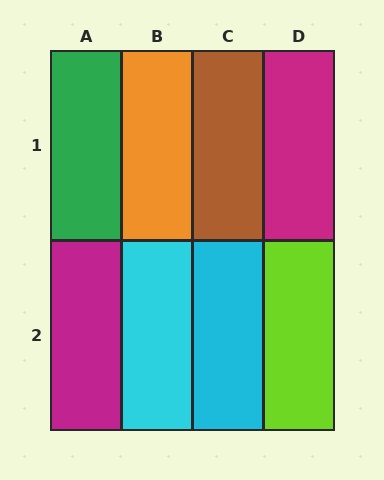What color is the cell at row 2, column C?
Cyan.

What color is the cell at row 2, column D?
Lime.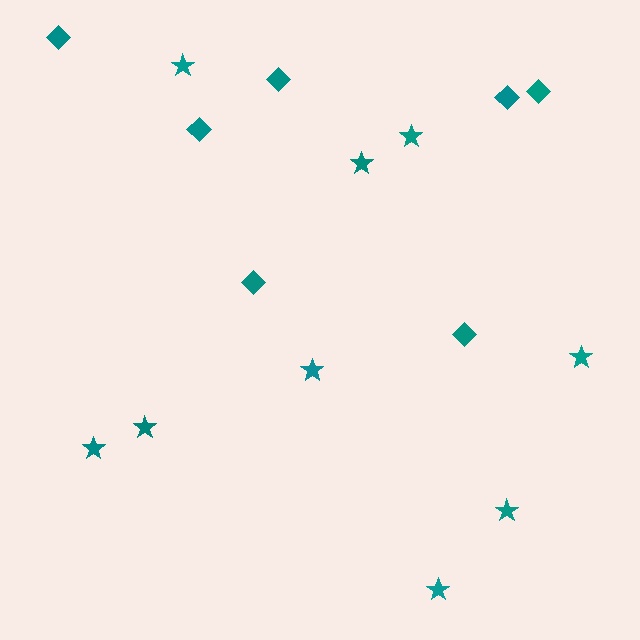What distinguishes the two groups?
There are 2 groups: one group of stars (9) and one group of diamonds (7).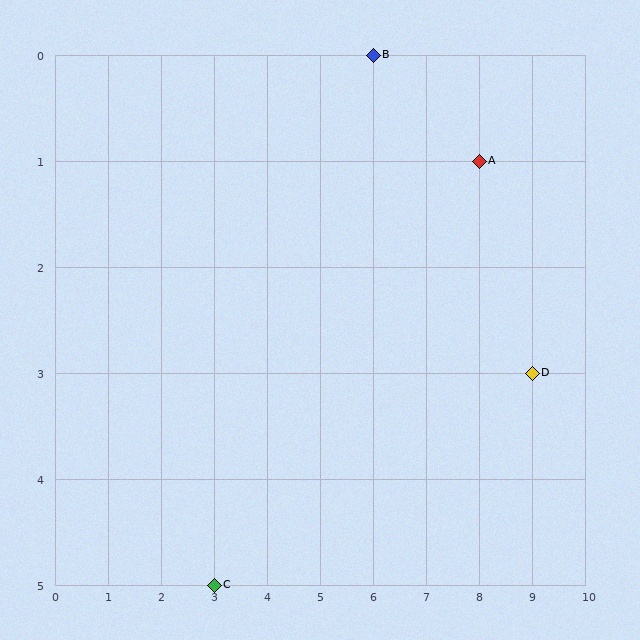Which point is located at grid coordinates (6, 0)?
Point B is at (6, 0).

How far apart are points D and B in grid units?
Points D and B are 3 columns and 3 rows apart (about 4.2 grid units diagonally).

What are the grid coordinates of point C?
Point C is at grid coordinates (3, 5).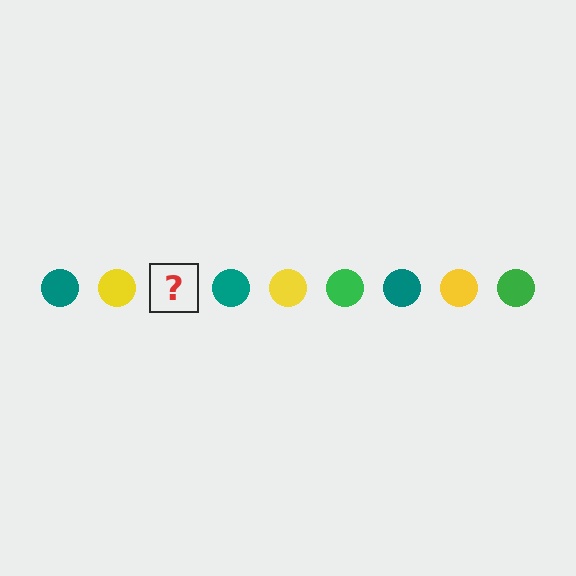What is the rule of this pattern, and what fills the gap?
The rule is that the pattern cycles through teal, yellow, green circles. The gap should be filled with a green circle.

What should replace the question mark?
The question mark should be replaced with a green circle.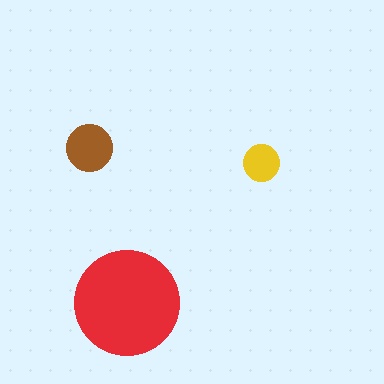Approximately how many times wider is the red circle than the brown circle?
About 2 times wider.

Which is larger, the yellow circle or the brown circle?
The brown one.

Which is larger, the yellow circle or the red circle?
The red one.